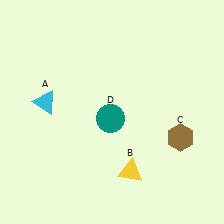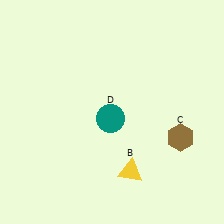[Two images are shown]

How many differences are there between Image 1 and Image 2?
There is 1 difference between the two images.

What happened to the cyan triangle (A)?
The cyan triangle (A) was removed in Image 2. It was in the top-left area of Image 1.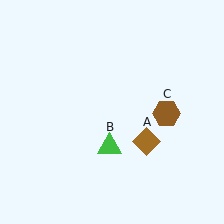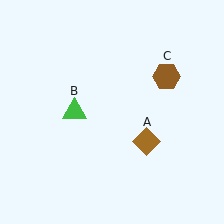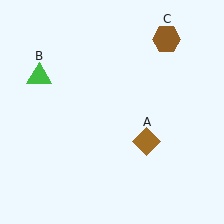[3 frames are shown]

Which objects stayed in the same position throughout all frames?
Brown diamond (object A) remained stationary.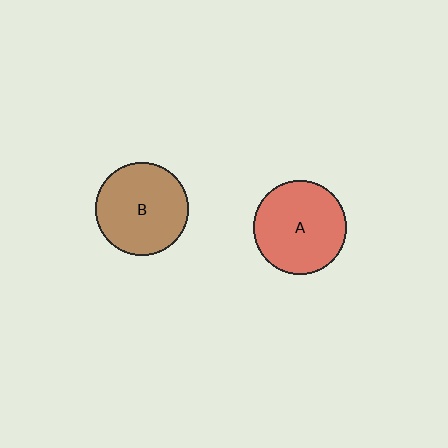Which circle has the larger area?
Circle A (red).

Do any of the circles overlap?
No, none of the circles overlap.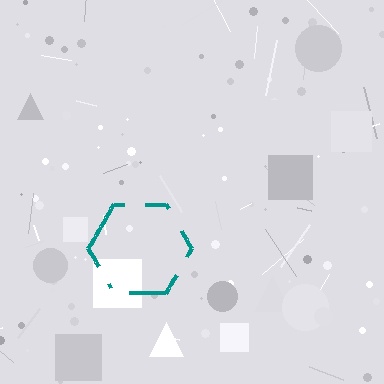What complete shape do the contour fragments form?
The contour fragments form a hexagon.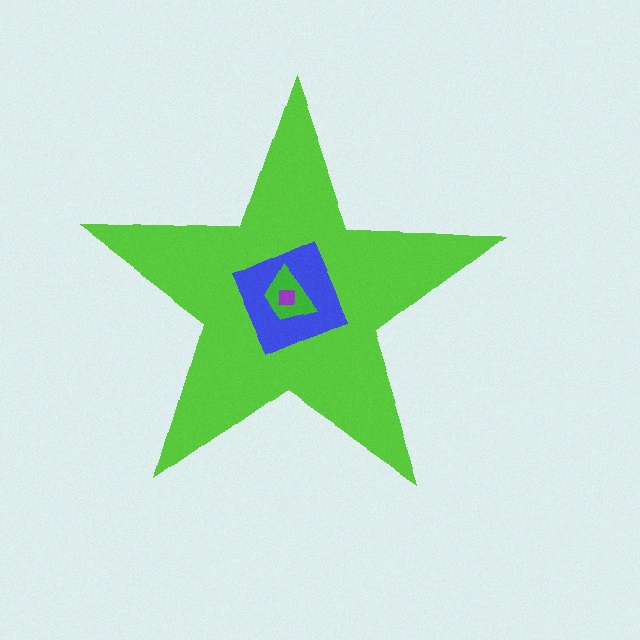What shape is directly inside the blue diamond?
The green trapezoid.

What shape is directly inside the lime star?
The blue diamond.